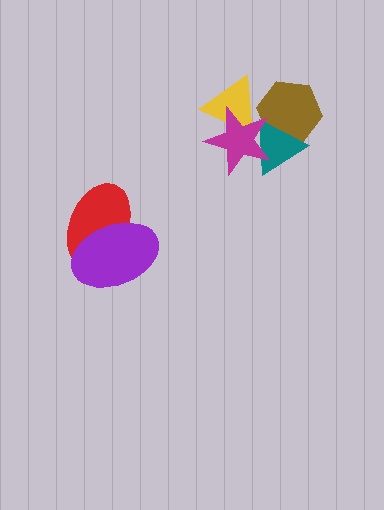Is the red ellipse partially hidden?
Yes, it is partially covered by another shape.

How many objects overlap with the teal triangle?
2 objects overlap with the teal triangle.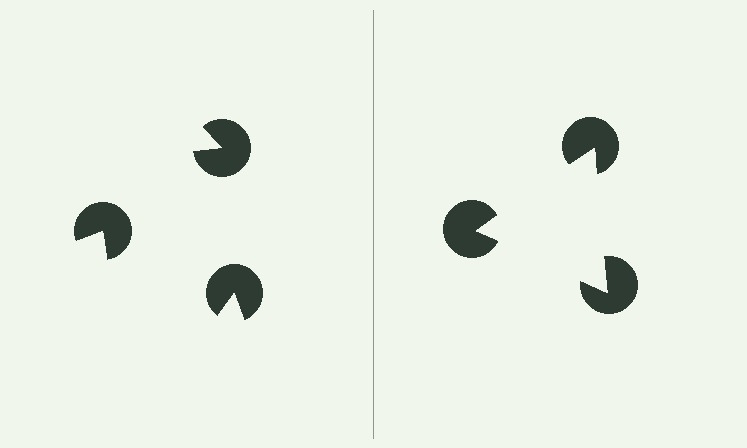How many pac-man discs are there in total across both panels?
6 — 3 on each side.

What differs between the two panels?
The pac-man discs are positioned identically on both sides; only the wedge orientations differ. On the right they align to a triangle; on the left they are misaligned.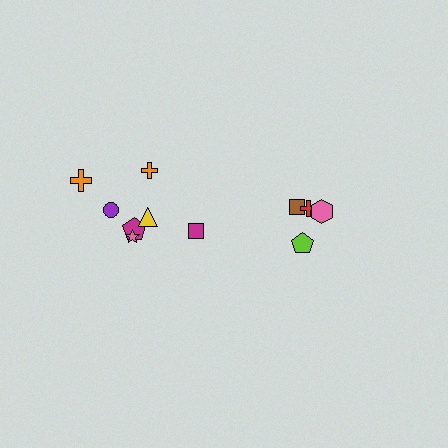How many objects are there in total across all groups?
There are 11 objects.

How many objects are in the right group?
There are 4 objects.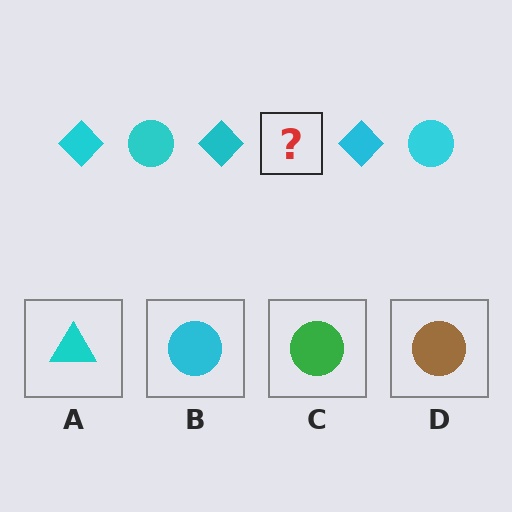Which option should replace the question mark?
Option B.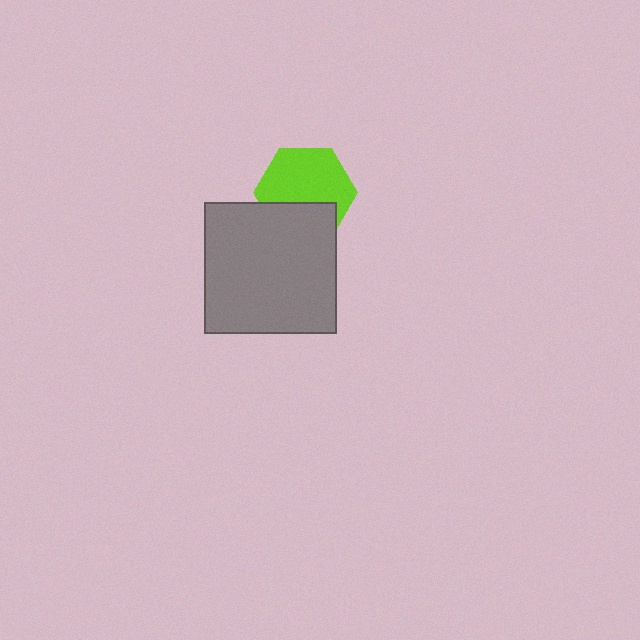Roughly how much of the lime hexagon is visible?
Most of it is visible (roughly 65%).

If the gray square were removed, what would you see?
You would see the complete lime hexagon.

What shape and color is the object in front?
The object in front is a gray square.